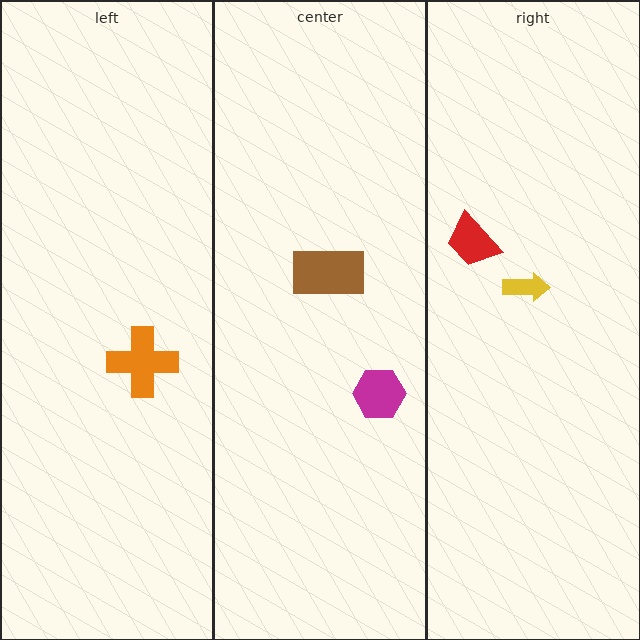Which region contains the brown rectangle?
The center region.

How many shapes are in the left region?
1.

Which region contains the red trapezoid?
The right region.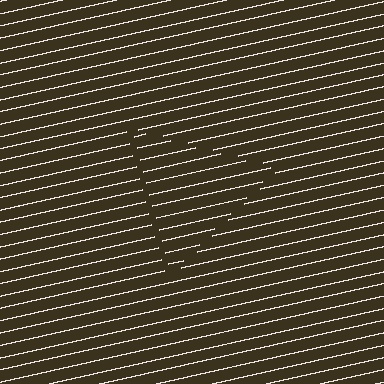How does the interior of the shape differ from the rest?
The interior of the shape contains the same grating, shifted by half a period — the contour is defined by the phase discontinuity where line-ends from the inner and outer gratings abut.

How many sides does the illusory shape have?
3 sides — the line-ends trace a triangle.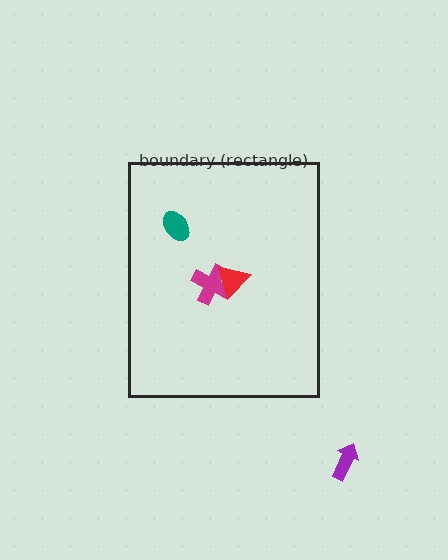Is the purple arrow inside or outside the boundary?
Outside.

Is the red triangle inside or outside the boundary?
Inside.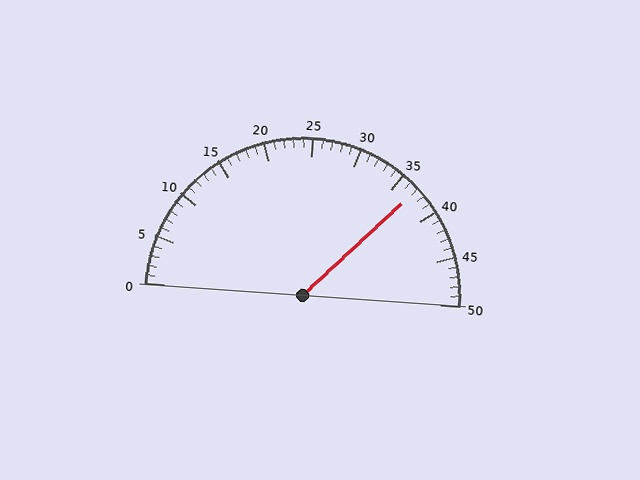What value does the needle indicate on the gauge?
The needle indicates approximately 37.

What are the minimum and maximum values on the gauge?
The gauge ranges from 0 to 50.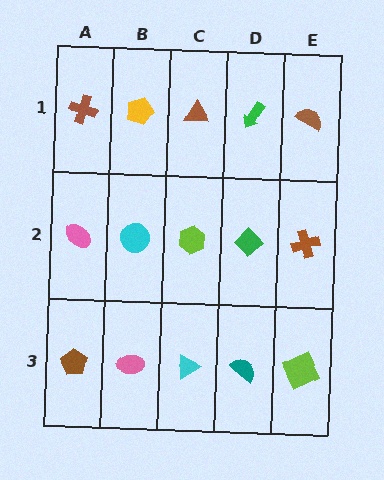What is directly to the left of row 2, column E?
A green diamond.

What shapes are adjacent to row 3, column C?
A lime hexagon (row 2, column C), a pink ellipse (row 3, column B), a teal semicircle (row 3, column D).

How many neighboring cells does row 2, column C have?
4.